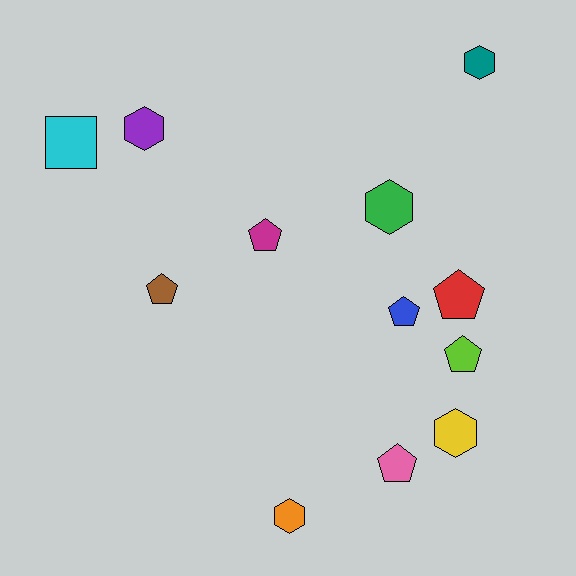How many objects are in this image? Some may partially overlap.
There are 12 objects.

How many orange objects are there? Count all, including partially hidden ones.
There is 1 orange object.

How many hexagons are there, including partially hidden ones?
There are 5 hexagons.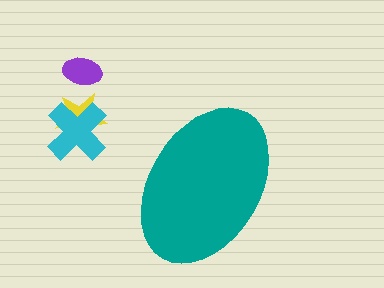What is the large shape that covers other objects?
A teal ellipse.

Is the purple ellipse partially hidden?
No, the purple ellipse is fully visible.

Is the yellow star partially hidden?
No, the yellow star is fully visible.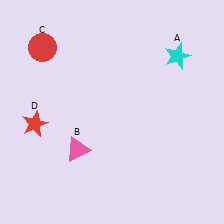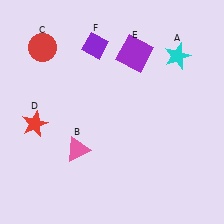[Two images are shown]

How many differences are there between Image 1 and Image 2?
There are 2 differences between the two images.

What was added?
A purple square (E), a purple diamond (F) were added in Image 2.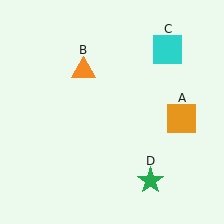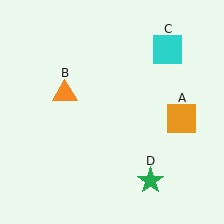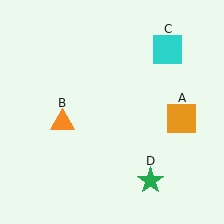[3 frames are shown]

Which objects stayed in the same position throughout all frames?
Orange square (object A) and cyan square (object C) and green star (object D) remained stationary.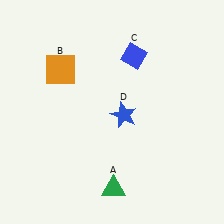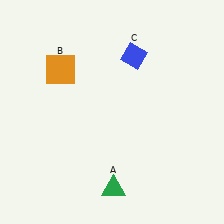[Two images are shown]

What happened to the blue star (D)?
The blue star (D) was removed in Image 2. It was in the bottom-right area of Image 1.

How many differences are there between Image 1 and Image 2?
There is 1 difference between the two images.